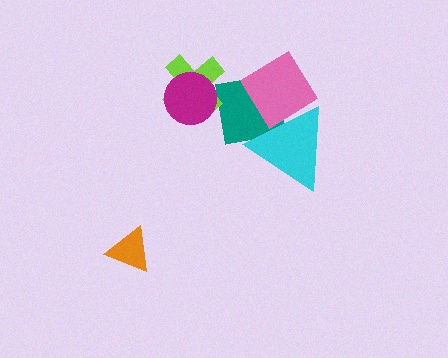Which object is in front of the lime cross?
The magenta circle is in front of the lime cross.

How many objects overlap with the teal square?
4 objects overlap with the teal square.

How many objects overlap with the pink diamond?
2 objects overlap with the pink diamond.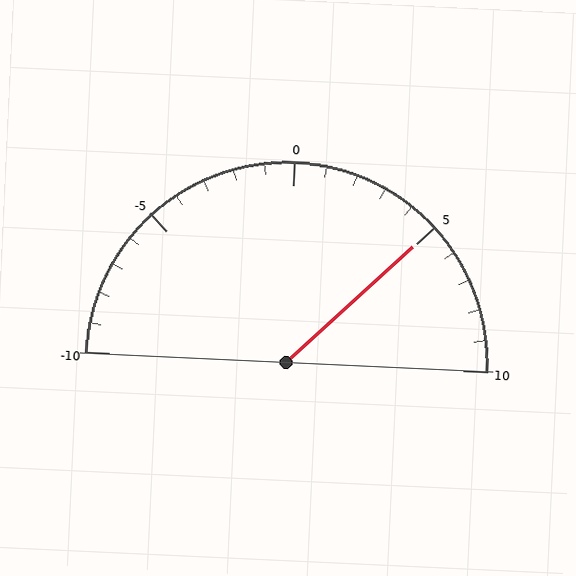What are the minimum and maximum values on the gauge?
The gauge ranges from -10 to 10.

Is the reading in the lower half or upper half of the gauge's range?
The reading is in the upper half of the range (-10 to 10).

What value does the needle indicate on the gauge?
The needle indicates approximately 5.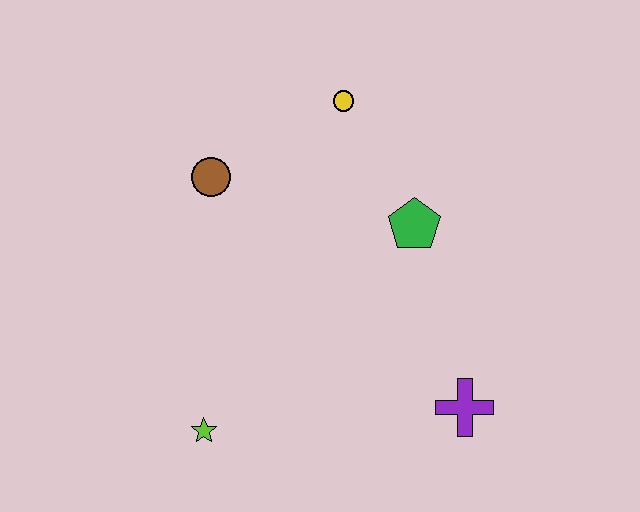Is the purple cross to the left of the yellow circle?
No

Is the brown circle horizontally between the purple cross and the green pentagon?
No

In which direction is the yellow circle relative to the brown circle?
The yellow circle is to the right of the brown circle.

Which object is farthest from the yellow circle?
The lime star is farthest from the yellow circle.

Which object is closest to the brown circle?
The yellow circle is closest to the brown circle.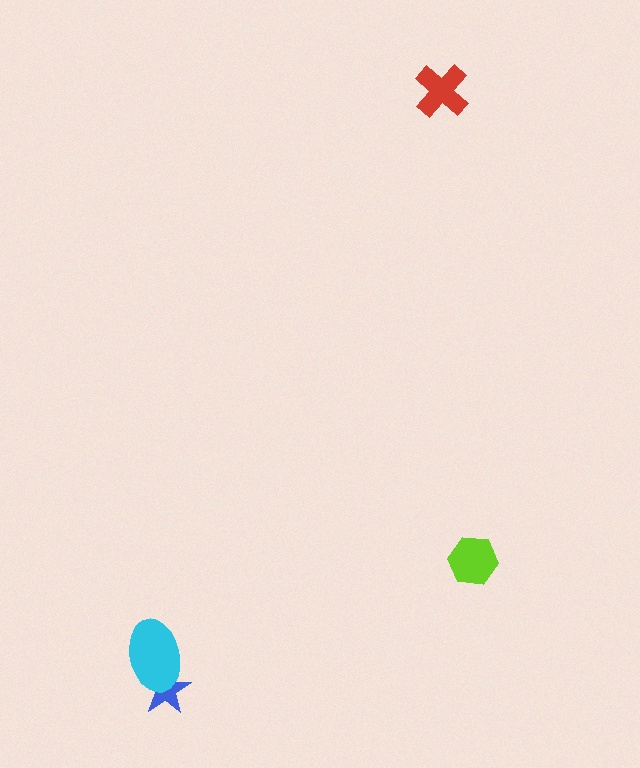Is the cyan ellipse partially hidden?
No, no other shape covers it.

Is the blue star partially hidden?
Yes, it is partially covered by another shape.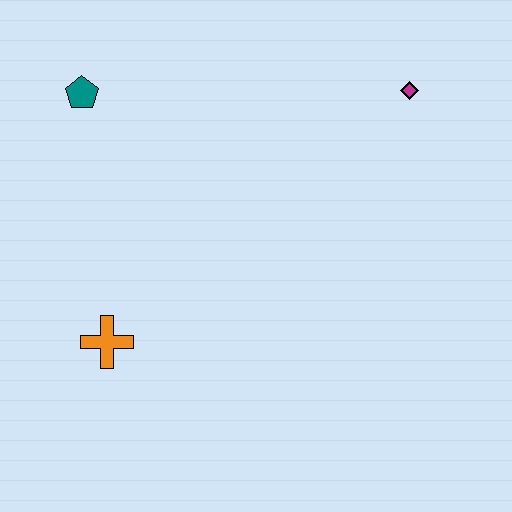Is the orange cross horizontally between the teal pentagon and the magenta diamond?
Yes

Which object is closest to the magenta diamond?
The teal pentagon is closest to the magenta diamond.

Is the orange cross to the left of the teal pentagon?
No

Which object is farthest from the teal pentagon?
The magenta diamond is farthest from the teal pentagon.